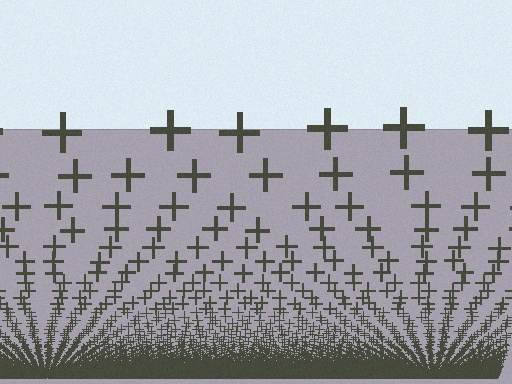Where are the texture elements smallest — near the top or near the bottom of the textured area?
Near the bottom.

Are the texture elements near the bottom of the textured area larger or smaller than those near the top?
Smaller. The gradient is inverted — elements near the bottom are smaller and denser.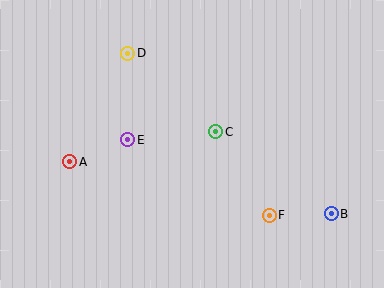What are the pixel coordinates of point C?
Point C is at (216, 132).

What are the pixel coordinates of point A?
Point A is at (70, 162).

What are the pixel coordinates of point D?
Point D is at (128, 53).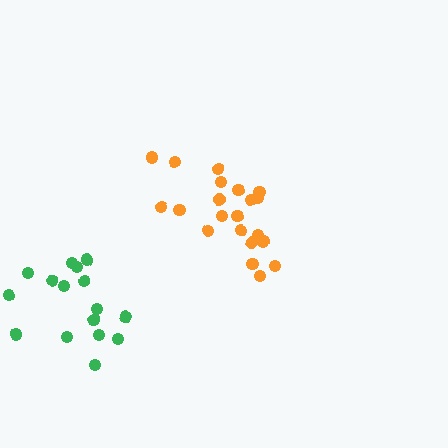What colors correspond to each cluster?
The clusters are colored: orange, green.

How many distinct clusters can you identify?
There are 2 distinct clusters.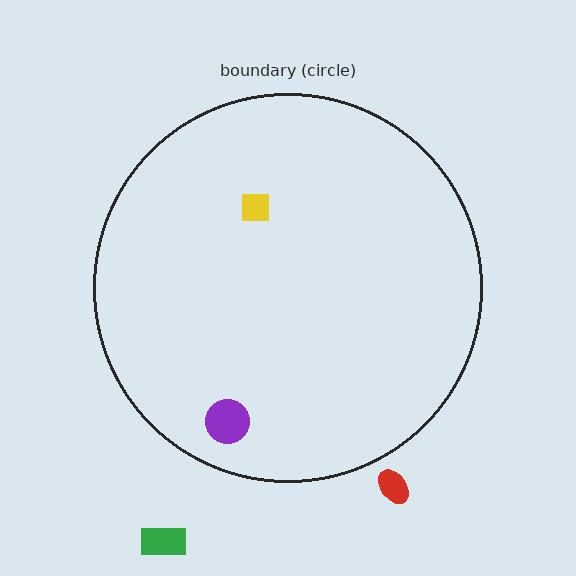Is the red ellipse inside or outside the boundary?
Outside.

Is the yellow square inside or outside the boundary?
Inside.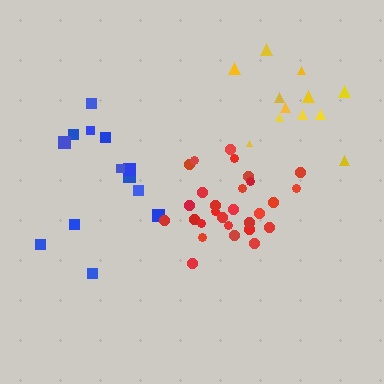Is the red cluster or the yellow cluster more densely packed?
Red.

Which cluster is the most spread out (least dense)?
Blue.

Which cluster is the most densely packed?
Red.